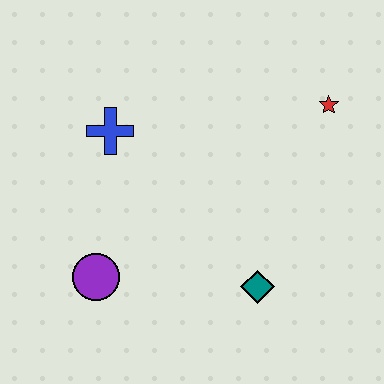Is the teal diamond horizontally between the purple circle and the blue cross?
No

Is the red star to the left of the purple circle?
No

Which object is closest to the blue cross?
The purple circle is closest to the blue cross.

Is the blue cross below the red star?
Yes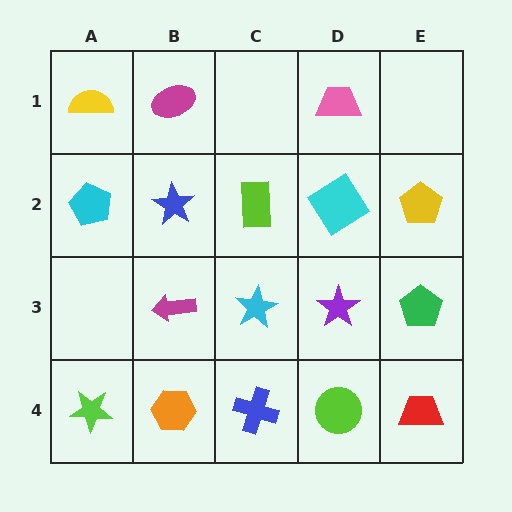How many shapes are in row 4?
5 shapes.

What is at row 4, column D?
A lime circle.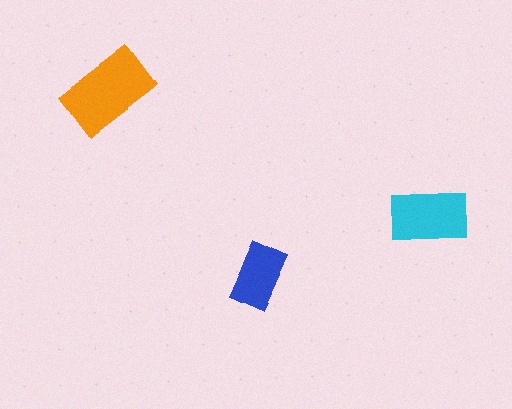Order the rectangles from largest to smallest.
the orange one, the cyan one, the blue one.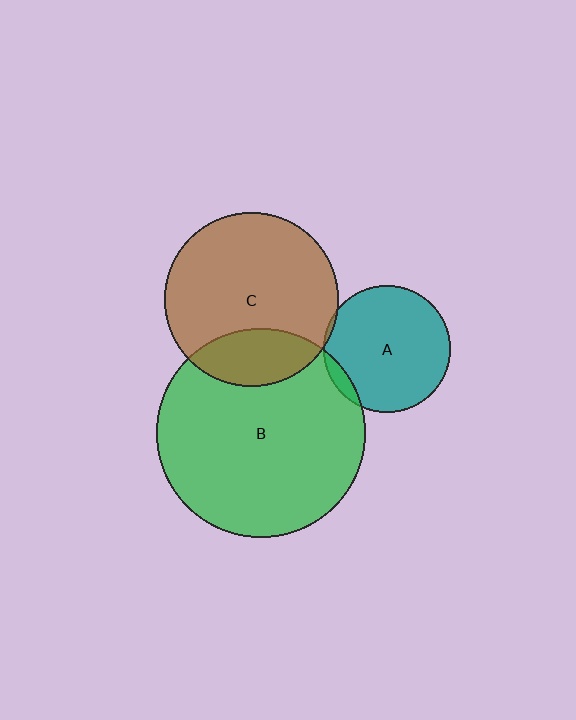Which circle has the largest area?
Circle B (green).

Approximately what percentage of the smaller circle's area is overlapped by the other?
Approximately 25%.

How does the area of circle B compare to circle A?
Approximately 2.7 times.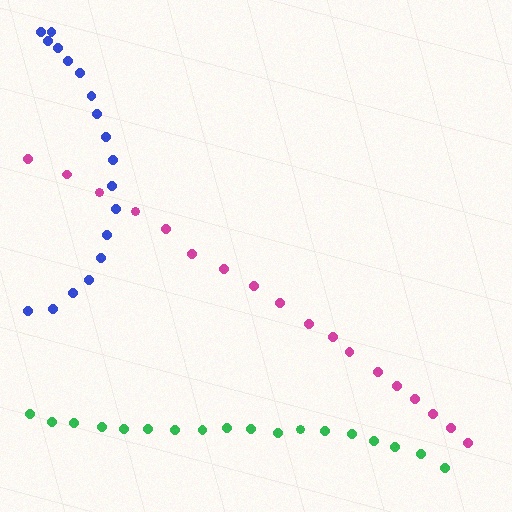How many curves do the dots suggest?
There are 3 distinct paths.